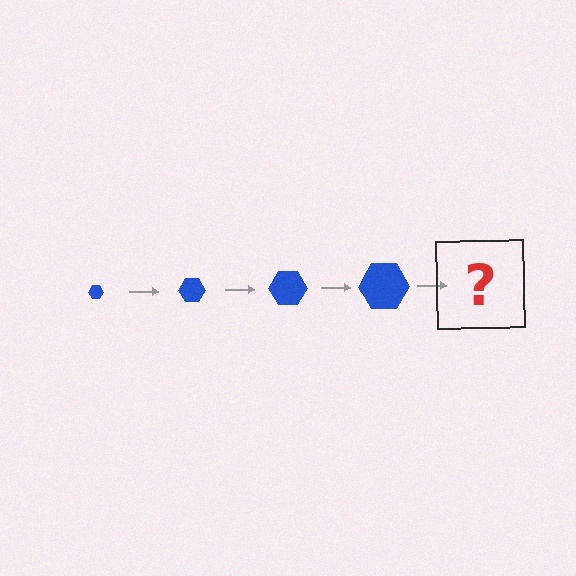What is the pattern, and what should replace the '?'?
The pattern is that the hexagon gets progressively larger each step. The '?' should be a blue hexagon, larger than the previous one.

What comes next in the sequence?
The next element should be a blue hexagon, larger than the previous one.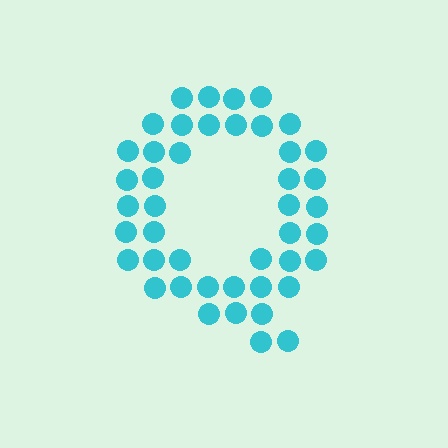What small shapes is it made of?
It is made of small circles.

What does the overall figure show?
The overall figure shows the letter Q.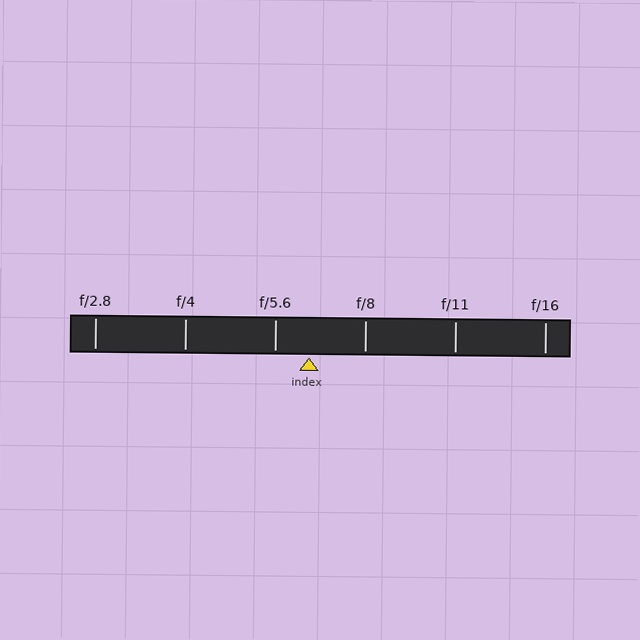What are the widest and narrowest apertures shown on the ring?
The widest aperture shown is f/2.8 and the narrowest is f/16.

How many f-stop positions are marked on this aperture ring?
There are 6 f-stop positions marked.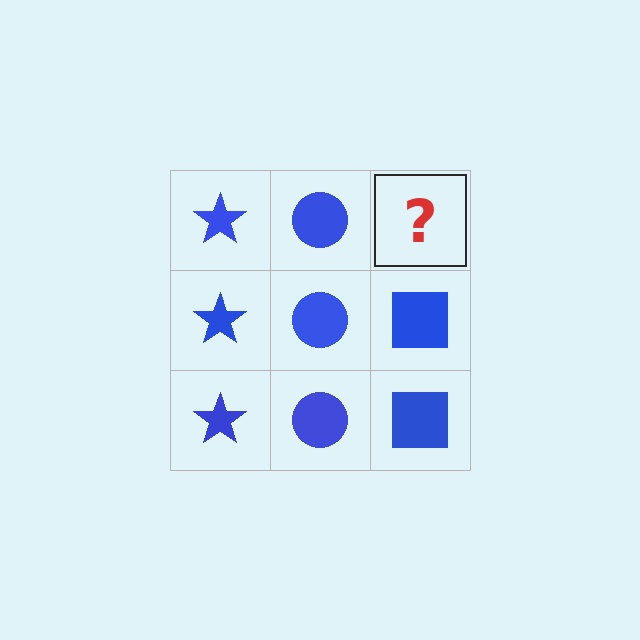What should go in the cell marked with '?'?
The missing cell should contain a blue square.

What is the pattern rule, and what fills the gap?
The rule is that each column has a consistent shape. The gap should be filled with a blue square.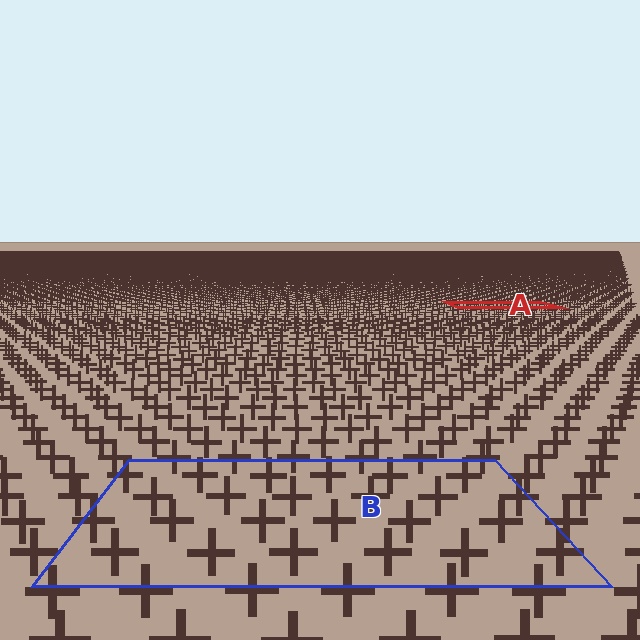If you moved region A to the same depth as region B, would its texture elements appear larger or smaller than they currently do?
They would appear larger. At a closer depth, the same texture elements are projected at a bigger on-screen size.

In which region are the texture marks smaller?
The texture marks are smaller in region A, because it is farther away.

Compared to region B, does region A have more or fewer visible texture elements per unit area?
Region A has more texture elements per unit area — they are packed more densely because it is farther away.